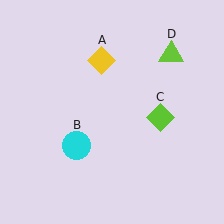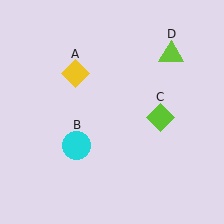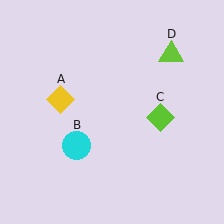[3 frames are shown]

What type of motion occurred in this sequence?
The yellow diamond (object A) rotated counterclockwise around the center of the scene.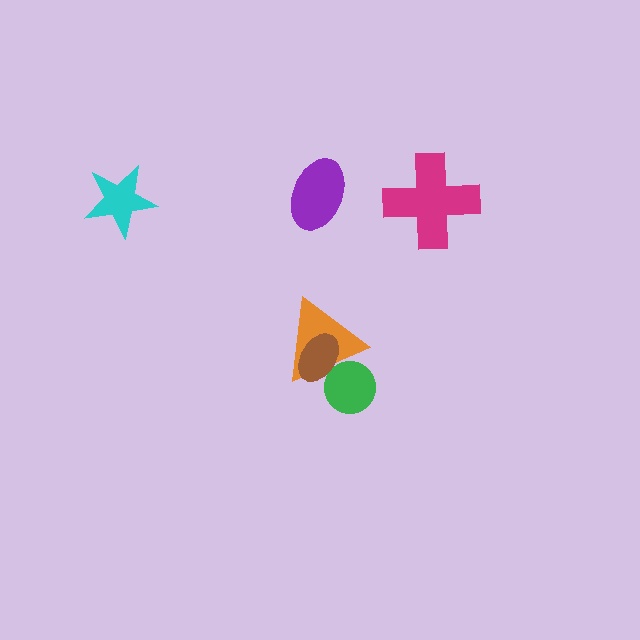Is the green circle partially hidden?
Yes, it is partially covered by another shape.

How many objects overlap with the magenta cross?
0 objects overlap with the magenta cross.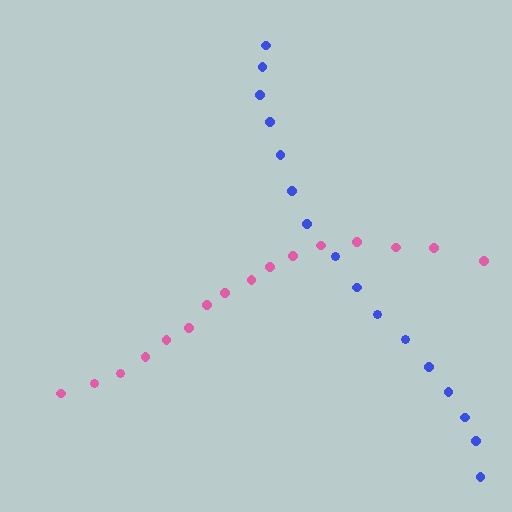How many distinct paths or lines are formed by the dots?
There are 2 distinct paths.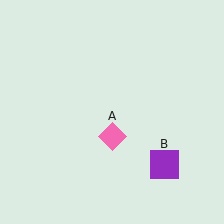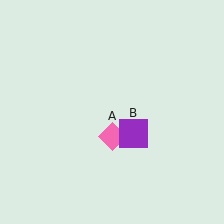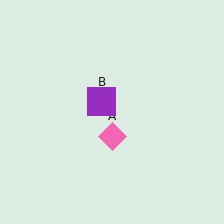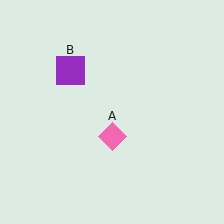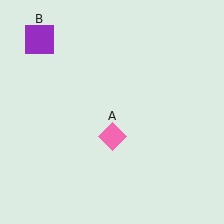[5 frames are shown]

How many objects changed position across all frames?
1 object changed position: purple square (object B).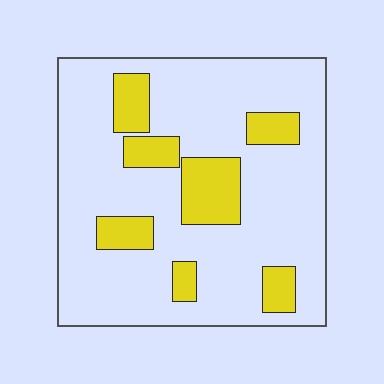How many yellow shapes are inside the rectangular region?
7.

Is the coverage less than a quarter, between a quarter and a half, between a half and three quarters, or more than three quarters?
Less than a quarter.